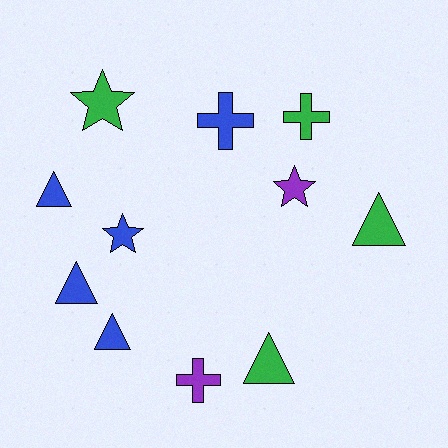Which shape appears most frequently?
Triangle, with 5 objects.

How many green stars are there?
There is 1 green star.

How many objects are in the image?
There are 11 objects.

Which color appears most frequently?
Blue, with 5 objects.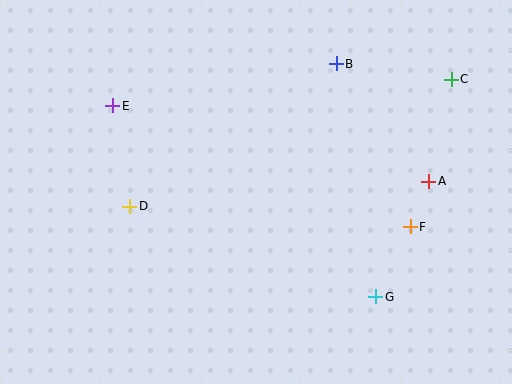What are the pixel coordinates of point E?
Point E is at (113, 106).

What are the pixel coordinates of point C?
Point C is at (451, 79).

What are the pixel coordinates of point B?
Point B is at (336, 64).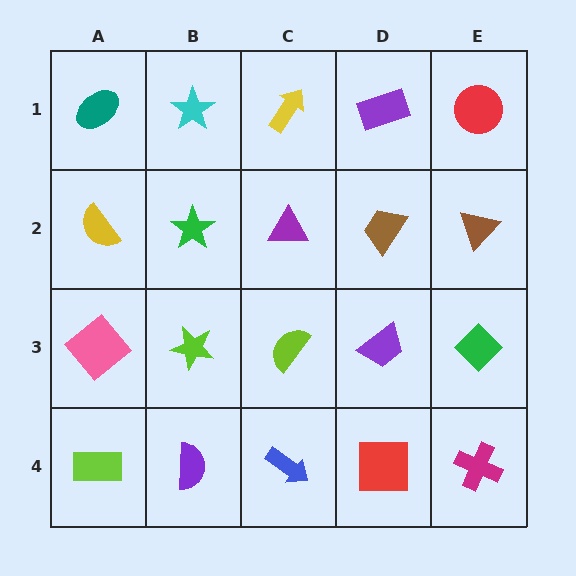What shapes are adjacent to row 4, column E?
A green diamond (row 3, column E), a red square (row 4, column D).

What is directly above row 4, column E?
A green diamond.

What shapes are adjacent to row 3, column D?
A brown trapezoid (row 2, column D), a red square (row 4, column D), a lime semicircle (row 3, column C), a green diamond (row 3, column E).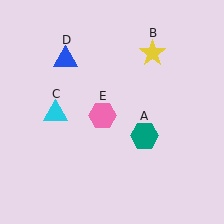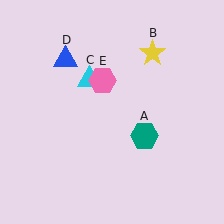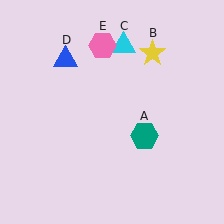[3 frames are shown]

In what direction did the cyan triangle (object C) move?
The cyan triangle (object C) moved up and to the right.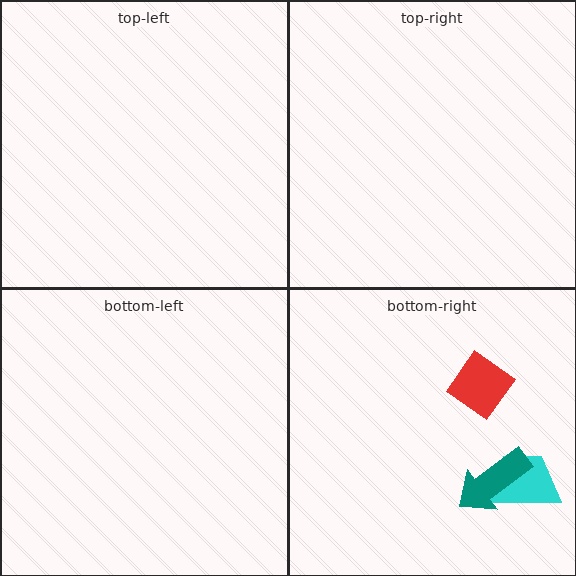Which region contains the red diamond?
The bottom-right region.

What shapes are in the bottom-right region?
The red diamond, the cyan trapezoid, the teal arrow.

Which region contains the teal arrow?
The bottom-right region.